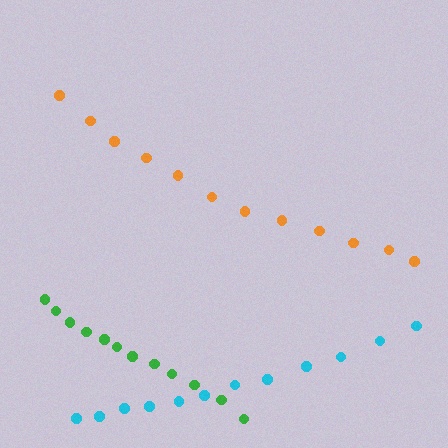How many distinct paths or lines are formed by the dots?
There are 3 distinct paths.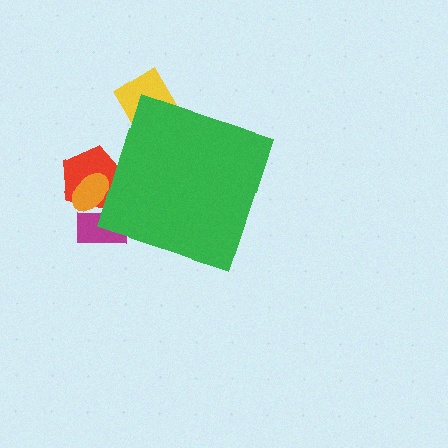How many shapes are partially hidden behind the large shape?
4 shapes are partially hidden.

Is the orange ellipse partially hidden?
Yes, the orange ellipse is partially hidden behind the green diamond.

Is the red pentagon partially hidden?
Yes, the red pentagon is partially hidden behind the green diamond.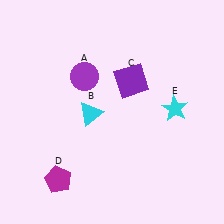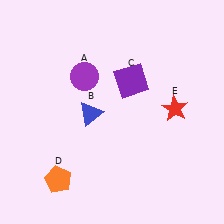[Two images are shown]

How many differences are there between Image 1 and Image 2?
There are 3 differences between the two images.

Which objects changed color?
B changed from cyan to blue. D changed from magenta to orange. E changed from cyan to red.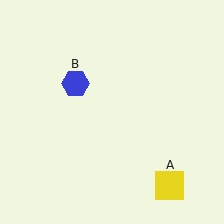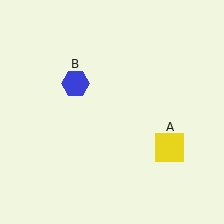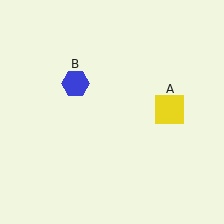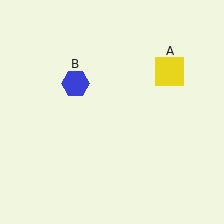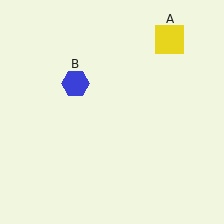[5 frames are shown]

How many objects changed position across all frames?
1 object changed position: yellow square (object A).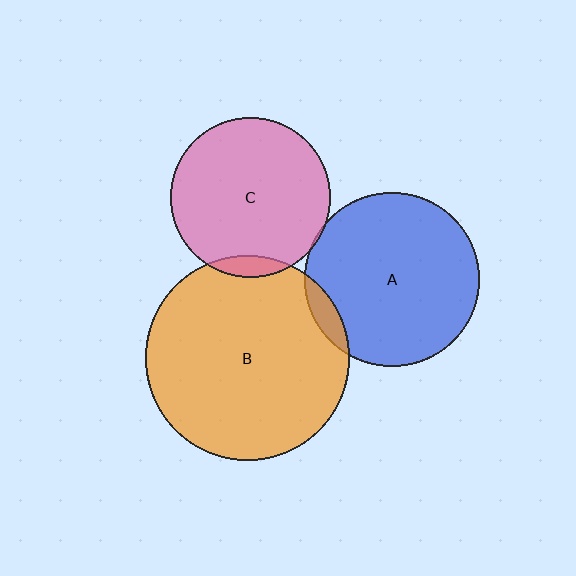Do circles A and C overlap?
Yes.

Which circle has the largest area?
Circle B (orange).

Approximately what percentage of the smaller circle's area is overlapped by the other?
Approximately 5%.